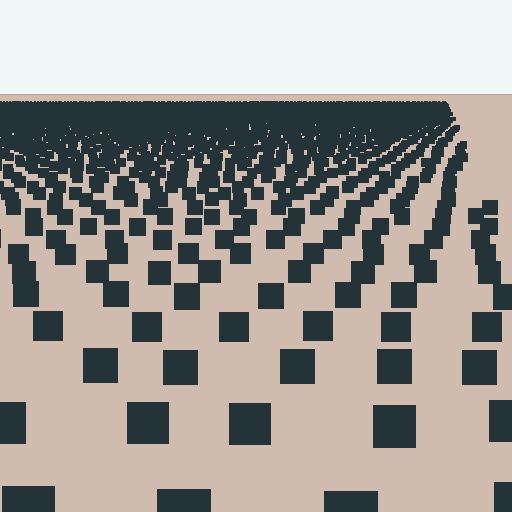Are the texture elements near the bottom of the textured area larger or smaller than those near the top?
Larger. Near the bottom, elements are closer to the viewer and appear at a bigger on-screen size.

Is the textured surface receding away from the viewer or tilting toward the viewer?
The surface is receding away from the viewer. Texture elements get smaller and denser toward the top.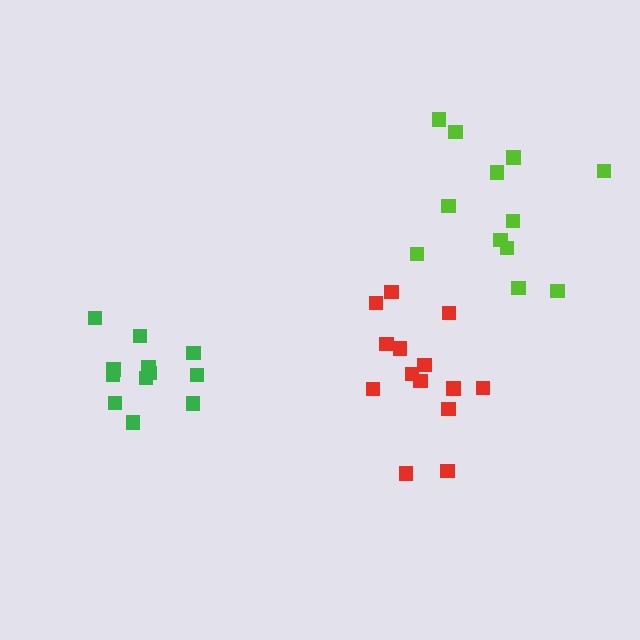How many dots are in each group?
Group 1: 12 dots, Group 2: 14 dots, Group 3: 12 dots (38 total).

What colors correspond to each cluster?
The clusters are colored: green, red, lime.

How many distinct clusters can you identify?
There are 3 distinct clusters.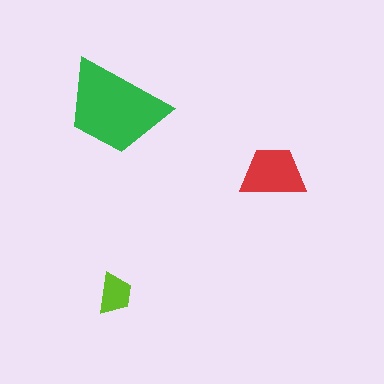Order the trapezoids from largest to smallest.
the green one, the red one, the lime one.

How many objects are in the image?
There are 3 objects in the image.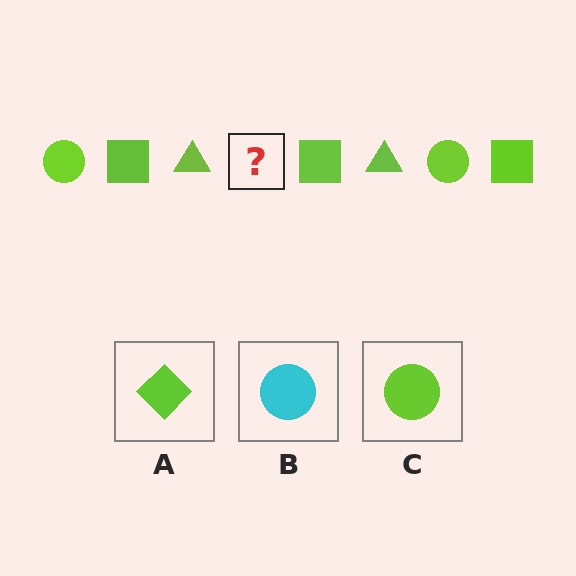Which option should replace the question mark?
Option C.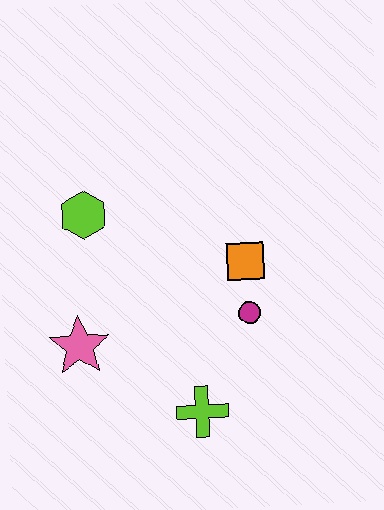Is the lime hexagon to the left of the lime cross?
Yes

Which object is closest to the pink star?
The lime hexagon is closest to the pink star.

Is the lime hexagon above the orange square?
Yes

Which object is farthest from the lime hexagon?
The lime cross is farthest from the lime hexagon.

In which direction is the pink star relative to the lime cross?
The pink star is to the left of the lime cross.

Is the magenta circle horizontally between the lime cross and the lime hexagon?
No